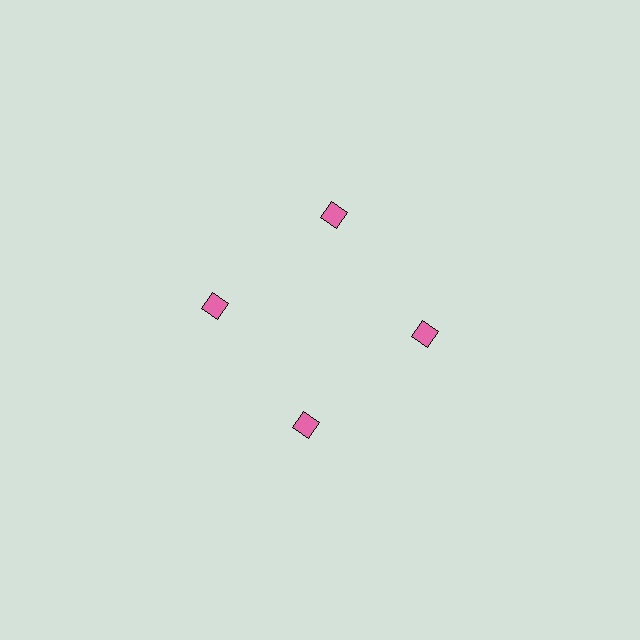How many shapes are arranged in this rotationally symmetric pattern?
There are 4 shapes, arranged in 4 groups of 1.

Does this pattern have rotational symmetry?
Yes, this pattern has 4-fold rotational symmetry. It looks the same after rotating 90 degrees around the center.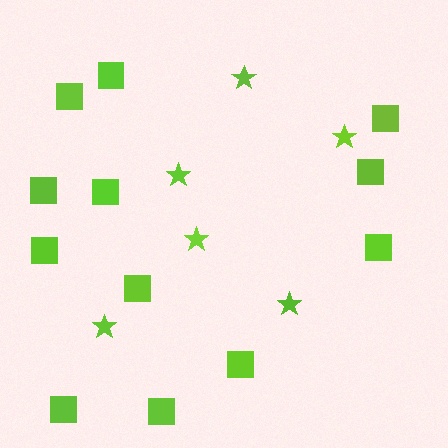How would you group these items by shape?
There are 2 groups: one group of stars (6) and one group of squares (12).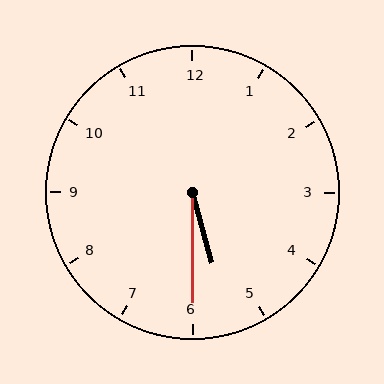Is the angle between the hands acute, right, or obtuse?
It is acute.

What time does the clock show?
5:30.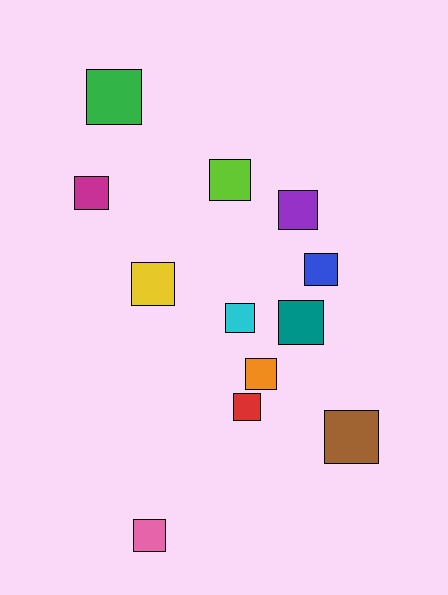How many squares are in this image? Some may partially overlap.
There are 12 squares.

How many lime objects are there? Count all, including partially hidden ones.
There is 1 lime object.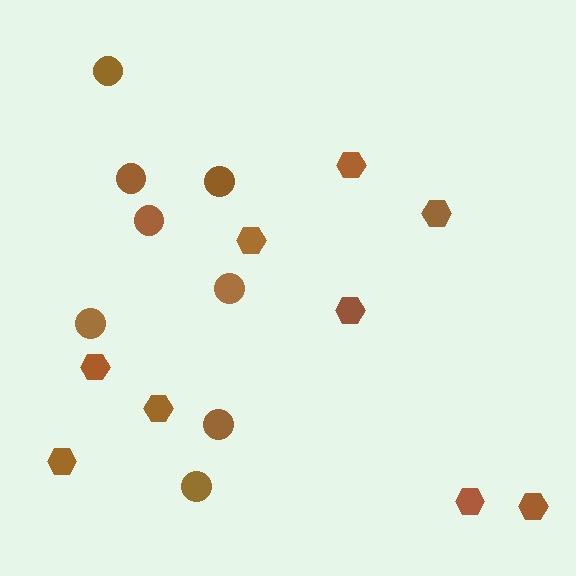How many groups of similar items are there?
There are 2 groups: one group of hexagons (9) and one group of circles (8).